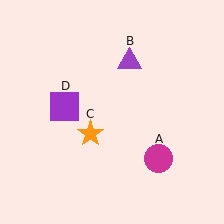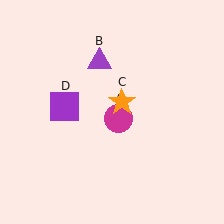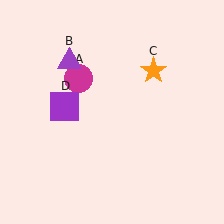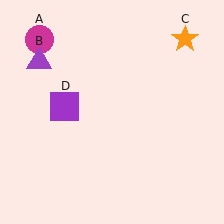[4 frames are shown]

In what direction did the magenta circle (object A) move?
The magenta circle (object A) moved up and to the left.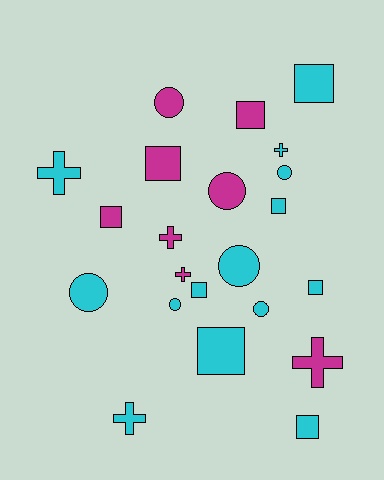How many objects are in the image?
There are 22 objects.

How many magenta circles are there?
There are 2 magenta circles.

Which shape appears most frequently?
Square, with 9 objects.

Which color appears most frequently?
Cyan, with 14 objects.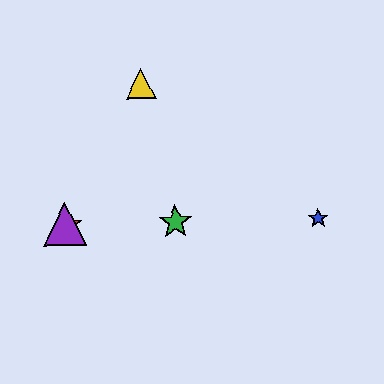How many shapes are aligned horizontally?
4 shapes (the red star, the blue star, the green star, the purple triangle) are aligned horizontally.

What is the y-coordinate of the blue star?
The blue star is at y≈218.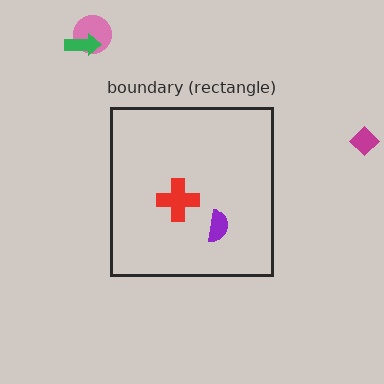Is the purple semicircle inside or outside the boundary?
Inside.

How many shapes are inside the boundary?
2 inside, 3 outside.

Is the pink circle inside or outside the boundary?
Outside.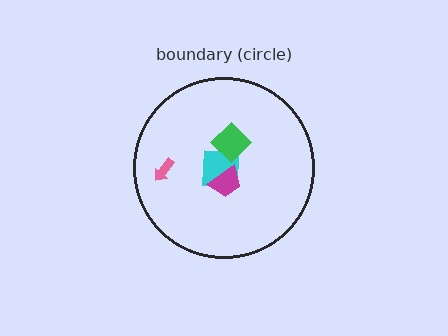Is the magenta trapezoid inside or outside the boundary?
Inside.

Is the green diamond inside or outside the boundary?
Inside.